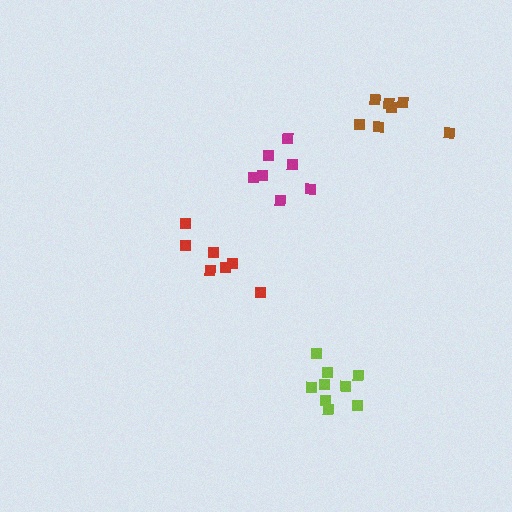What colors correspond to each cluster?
The clusters are colored: lime, magenta, brown, red.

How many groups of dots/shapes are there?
There are 4 groups.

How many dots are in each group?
Group 1: 9 dots, Group 2: 7 dots, Group 3: 7 dots, Group 4: 7 dots (30 total).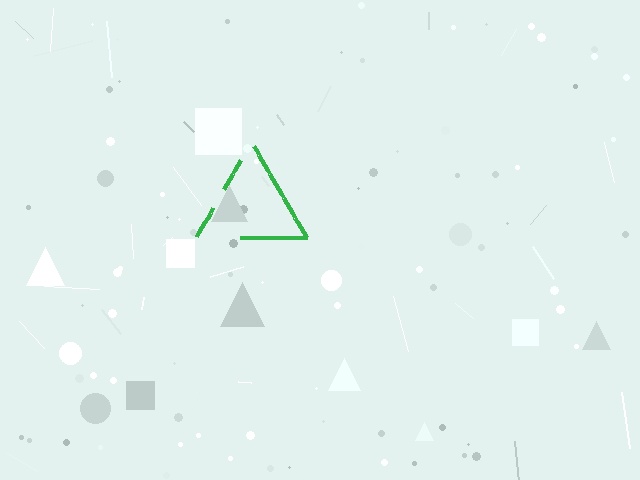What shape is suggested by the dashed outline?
The dashed outline suggests a triangle.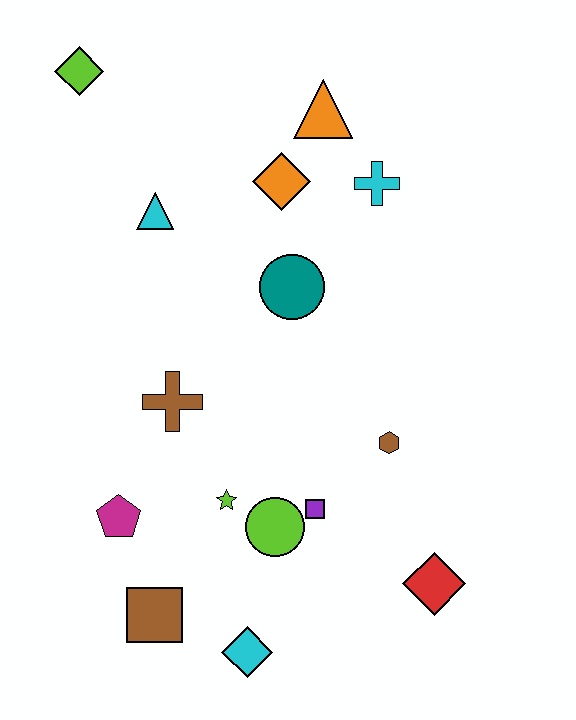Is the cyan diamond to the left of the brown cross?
No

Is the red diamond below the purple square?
Yes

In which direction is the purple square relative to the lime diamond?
The purple square is below the lime diamond.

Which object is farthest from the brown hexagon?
The lime diamond is farthest from the brown hexagon.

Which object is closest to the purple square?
The lime circle is closest to the purple square.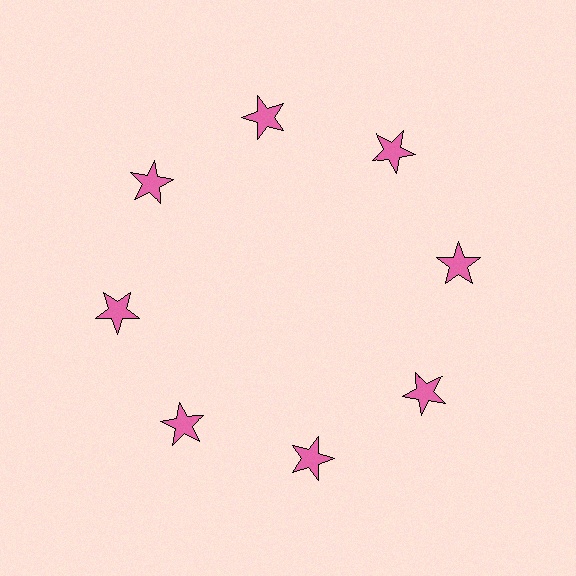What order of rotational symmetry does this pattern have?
This pattern has 8-fold rotational symmetry.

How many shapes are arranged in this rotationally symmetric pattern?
There are 8 shapes, arranged in 8 groups of 1.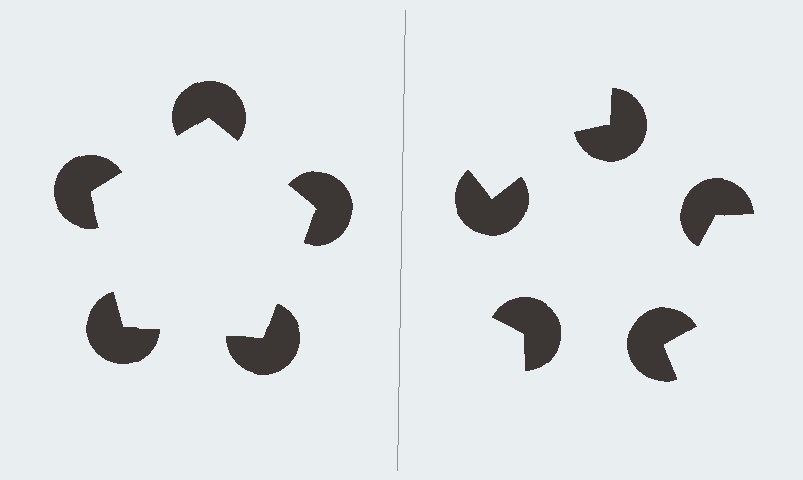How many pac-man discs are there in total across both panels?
10 — 5 on each side.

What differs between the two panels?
The pac-man discs are positioned identically on both sides; only the wedge orientations differ. On the left they align to a pentagon; on the right they are misaligned.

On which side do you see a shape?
An illusory pentagon appears on the left side. On the right side the wedge cuts are rotated, so no coherent shape forms.